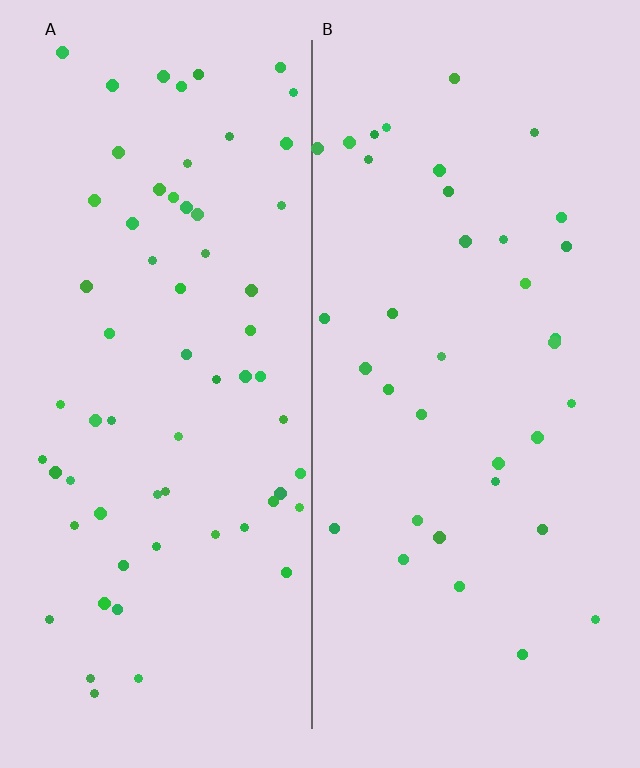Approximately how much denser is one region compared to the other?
Approximately 1.7× — region A over region B.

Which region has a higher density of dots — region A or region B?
A (the left).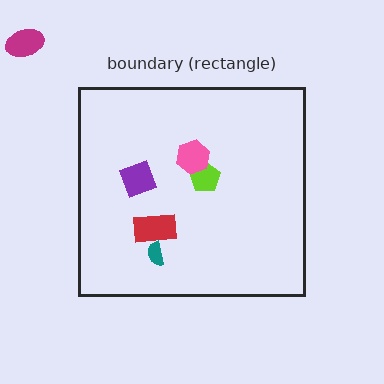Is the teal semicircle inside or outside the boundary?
Inside.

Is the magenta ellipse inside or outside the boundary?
Outside.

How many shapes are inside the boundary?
5 inside, 1 outside.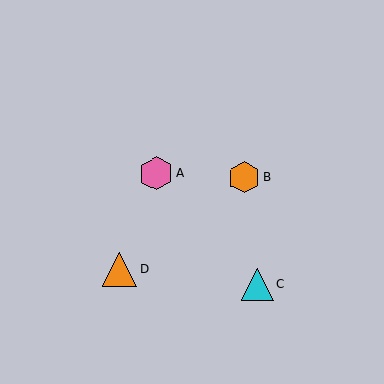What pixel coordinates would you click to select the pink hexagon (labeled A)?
Click at (156, 173) to select the pink hexagon A.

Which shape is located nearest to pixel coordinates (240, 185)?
The orange hexagon (labeled B) at (244, 178) is nearest to that location.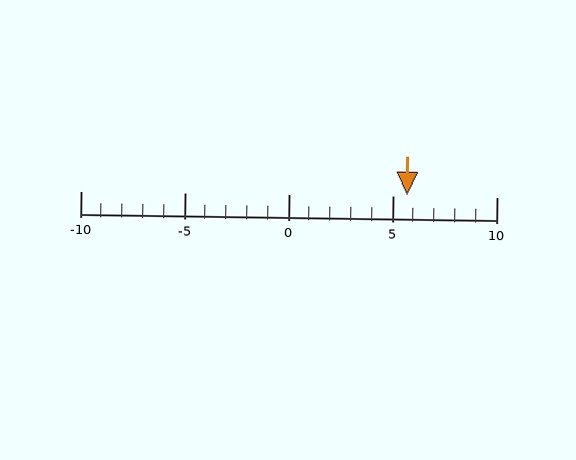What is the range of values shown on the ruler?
The ruler shows values from -10 to 10.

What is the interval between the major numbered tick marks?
The major tick marks are spaced 5 units apart.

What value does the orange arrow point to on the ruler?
The orange arrow points to approximately 6.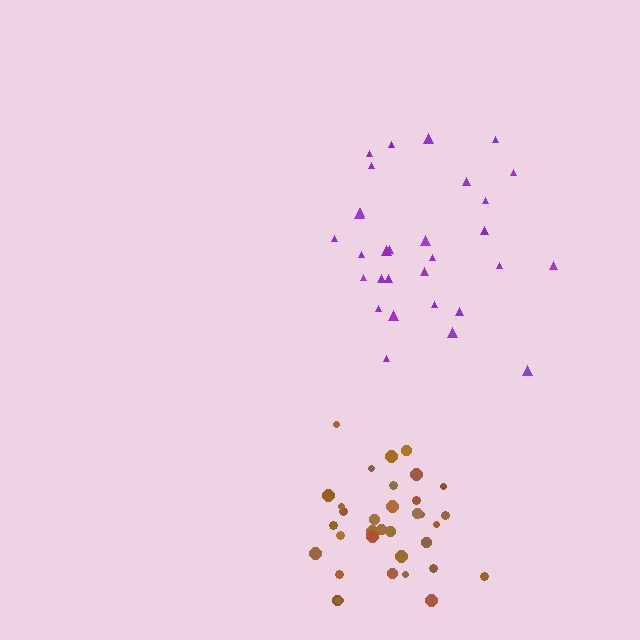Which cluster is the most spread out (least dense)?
Purple.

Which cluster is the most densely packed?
Brown.